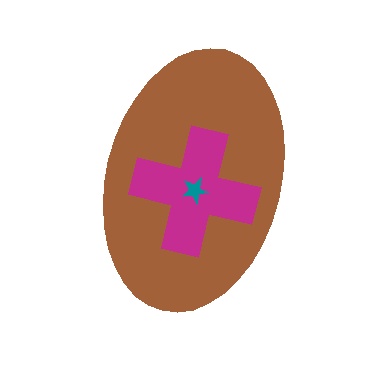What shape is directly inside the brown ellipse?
The magenta cross.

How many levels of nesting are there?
3.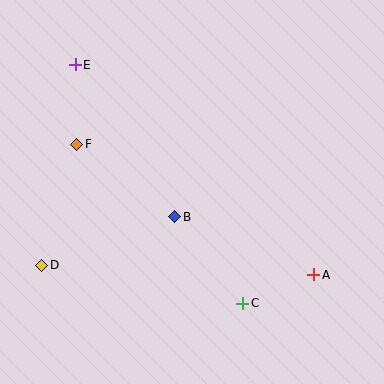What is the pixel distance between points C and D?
The distance between C and D is 205 pixels.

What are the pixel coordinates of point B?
Point B is at (175, 217).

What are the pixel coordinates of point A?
Point A is at (314, 275).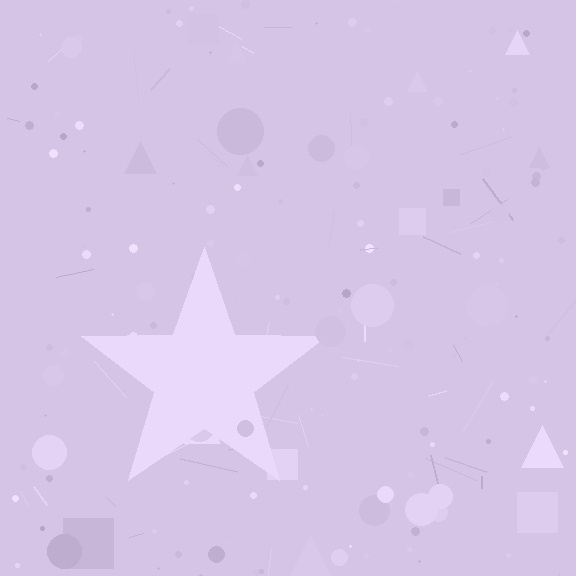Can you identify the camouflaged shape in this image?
The camouflaged shape is a star.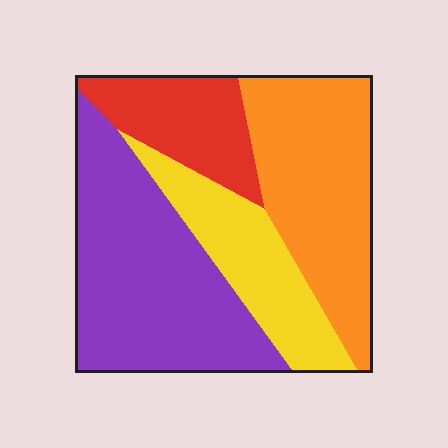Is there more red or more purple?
Purple.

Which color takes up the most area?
Purple, at roughly 35%.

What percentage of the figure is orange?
Orange covers around 30% of the figure.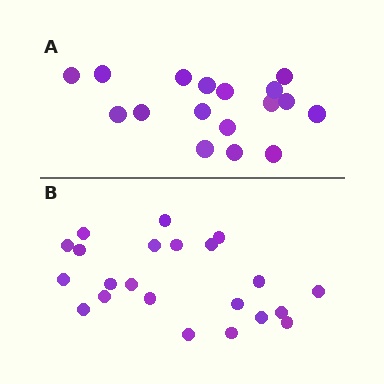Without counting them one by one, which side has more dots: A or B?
Region B (the bottom region) has more dots.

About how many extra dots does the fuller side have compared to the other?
Region B has about 5 more dots than region A.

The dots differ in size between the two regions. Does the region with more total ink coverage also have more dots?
No. Region A has more total ink coverage because its dots are larger, but region B actually contains more individual dots. Total area can be misleading — the number of items is what matters here.